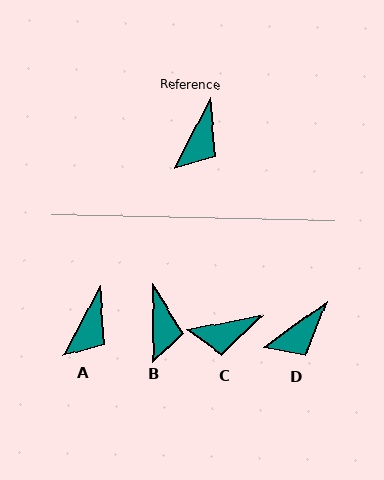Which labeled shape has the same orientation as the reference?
A.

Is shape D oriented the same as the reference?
No, it is off by about 27 degrees.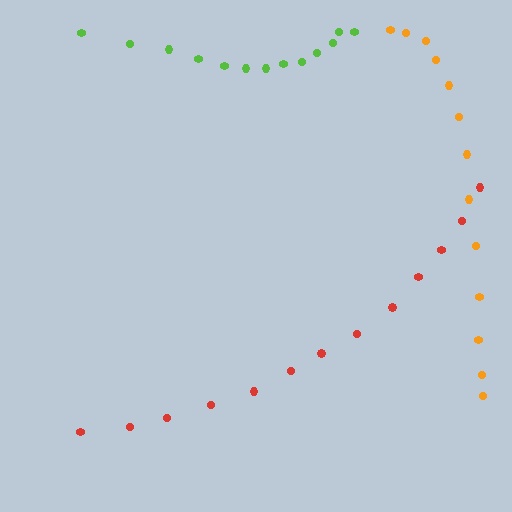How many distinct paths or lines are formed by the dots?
There are 3 distinct paths.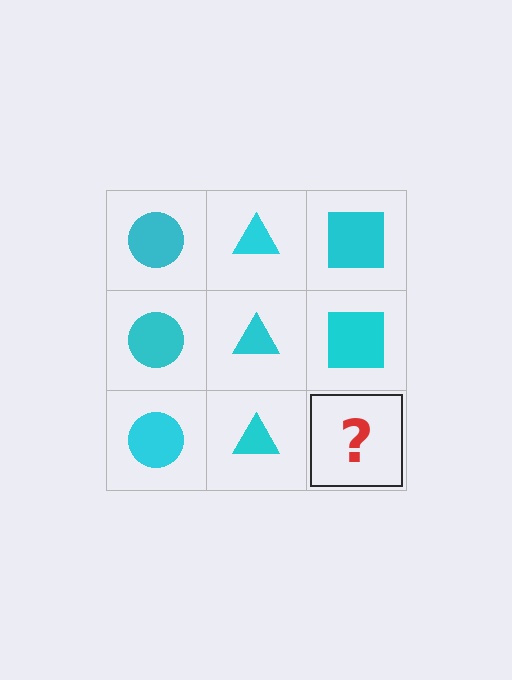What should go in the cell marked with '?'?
The missing cell should contain a cyan square.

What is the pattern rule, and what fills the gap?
The rule is that each column has a consistent shape. The gap should be filled with a cyan square.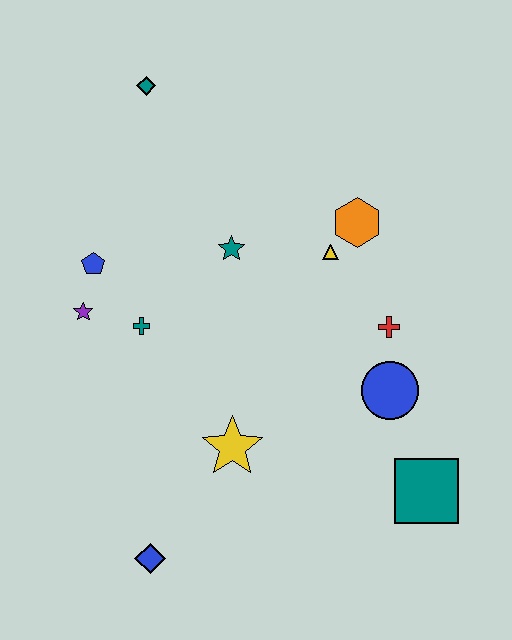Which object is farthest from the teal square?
The teal diamond is farthest from the teal square.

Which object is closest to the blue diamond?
The yellow star is closest to the blue diamond.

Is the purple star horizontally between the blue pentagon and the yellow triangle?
No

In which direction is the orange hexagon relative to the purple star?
The orange hexagon is to the right of the purple star.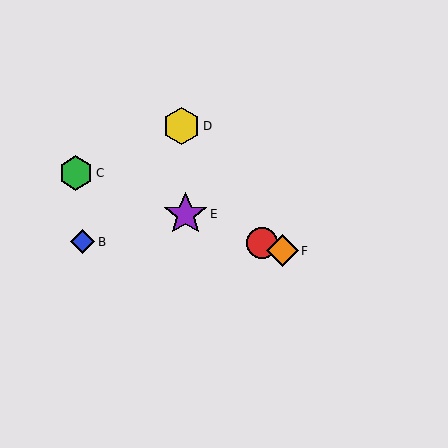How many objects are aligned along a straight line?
4 objects (A, C, E, F) are aligned along a straight line.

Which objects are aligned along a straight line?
Objects A, C, E, F are aligned along a straight line.